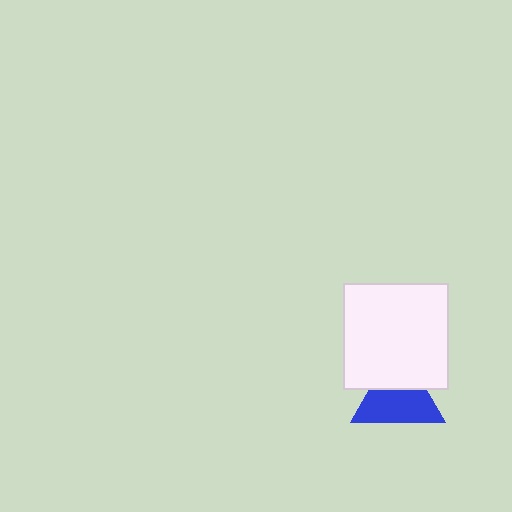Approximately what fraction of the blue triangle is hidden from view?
Roughly 35% of the blue triangle is hidden behind the white rectangle.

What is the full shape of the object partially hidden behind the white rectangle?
The partially hidden object is a blue triangle.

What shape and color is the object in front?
The object in front is a white rectangle.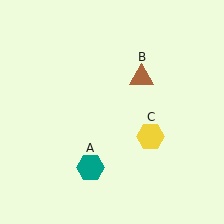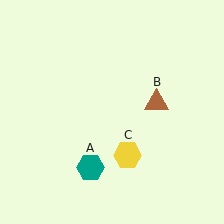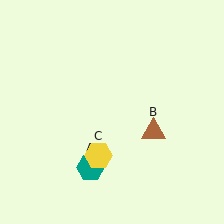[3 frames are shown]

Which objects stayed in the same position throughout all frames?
Teal hexagon (object A) remained stationary.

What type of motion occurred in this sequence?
The brown triangle (object B), yellow hexagon (object C) rotated clockwise around the center of the scene.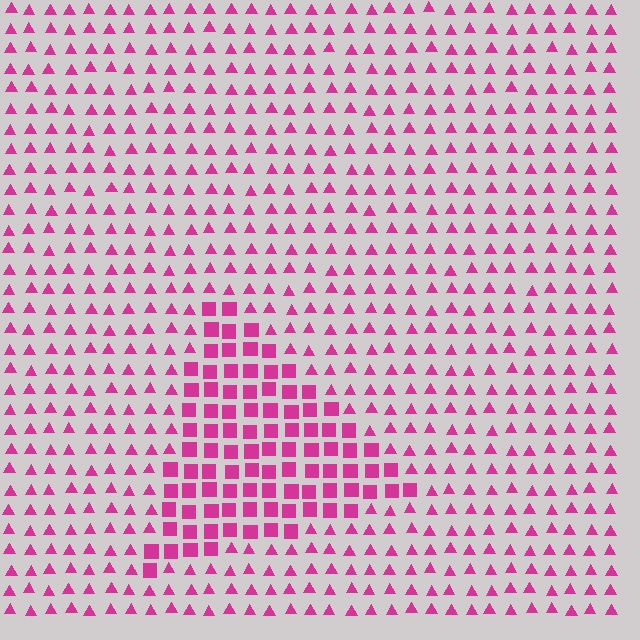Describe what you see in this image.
The image is filled with small magenta elements arranged in a uniform grid. A triangle-shaped region contains squares, while the surrounding area contains triangles. The boundary is defined purely by the change in element shape.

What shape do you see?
I see a triangle.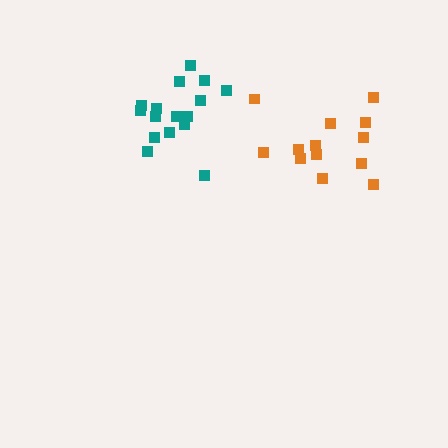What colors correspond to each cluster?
The clusters are colored: orange, teal.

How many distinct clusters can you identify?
There are 2 distinct clusters.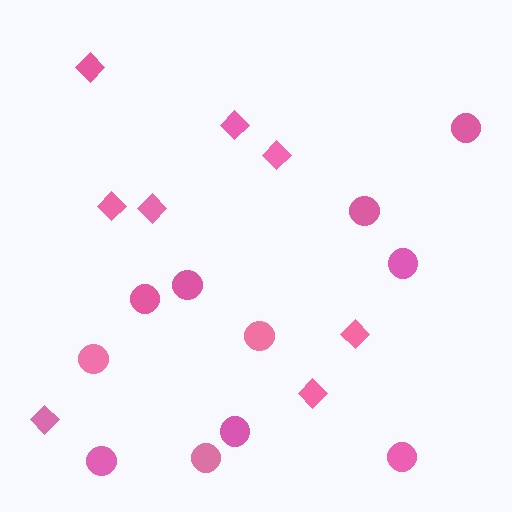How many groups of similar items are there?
There are 2 groups: one group of circles (11) and one group of diamonds (8).